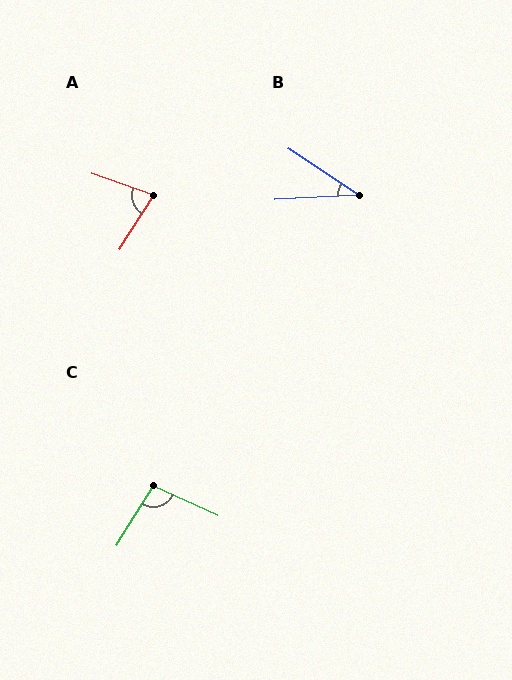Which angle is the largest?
C, at approximately 97 degrees.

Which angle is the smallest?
B, at approximately 37 degrees.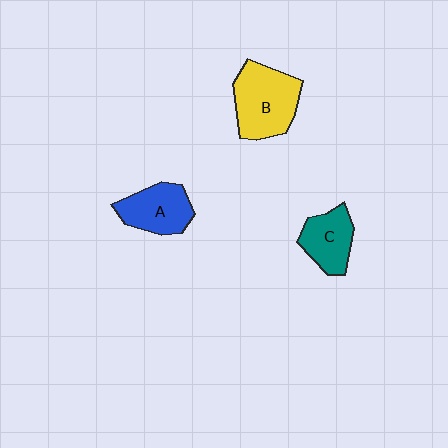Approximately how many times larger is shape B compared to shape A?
Approximately 1.4 times.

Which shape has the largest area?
Shape B (yellow).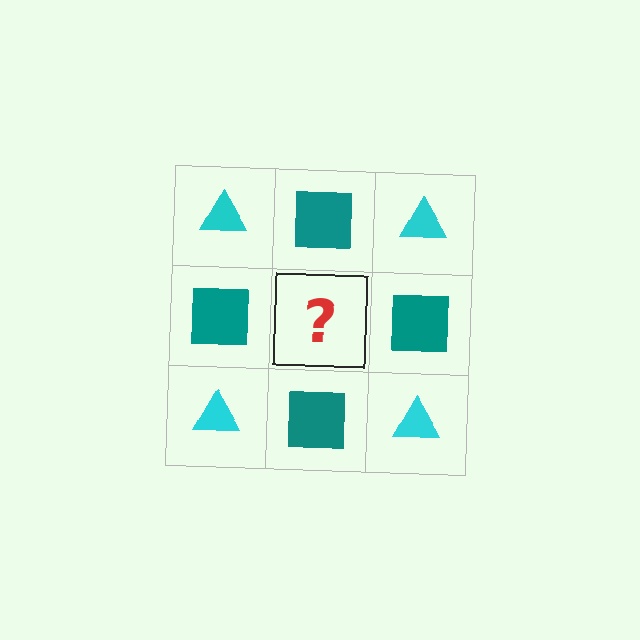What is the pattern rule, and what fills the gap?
The rule is that it alternates cyan triangle and teal square in a checkerboard pattern. The gap should be filled with a cyan triangle.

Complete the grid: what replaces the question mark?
The question mark should be replaced with a cyan triangle.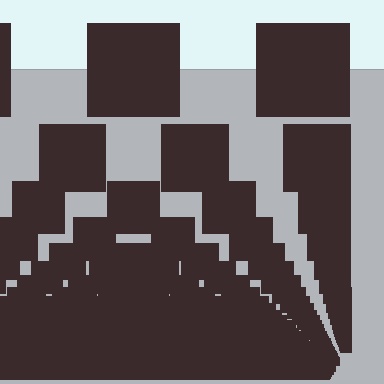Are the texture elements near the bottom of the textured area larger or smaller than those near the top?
Smaller. The gradient is inverted — elements near the bottom are smaller and denser.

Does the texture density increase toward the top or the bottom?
Density increases toward the bottom.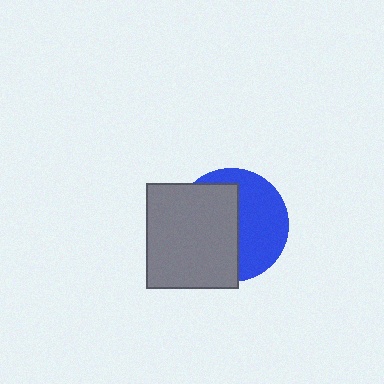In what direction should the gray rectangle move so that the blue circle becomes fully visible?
The gray rectangle should move left. That is the shortest direction to clear the overlap and leave the blue circle fully visible.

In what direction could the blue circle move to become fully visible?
The blue circle could move right. That would shift it out from behind the gray rectangle entirely.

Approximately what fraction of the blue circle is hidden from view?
Roughly 54% of the blue circle is hidden behind the gray rectangle.